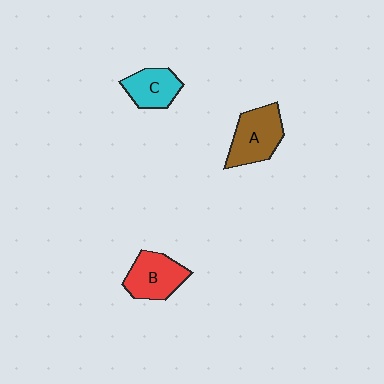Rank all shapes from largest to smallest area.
From largest to smallest: A (brown), B (red), C (cyan).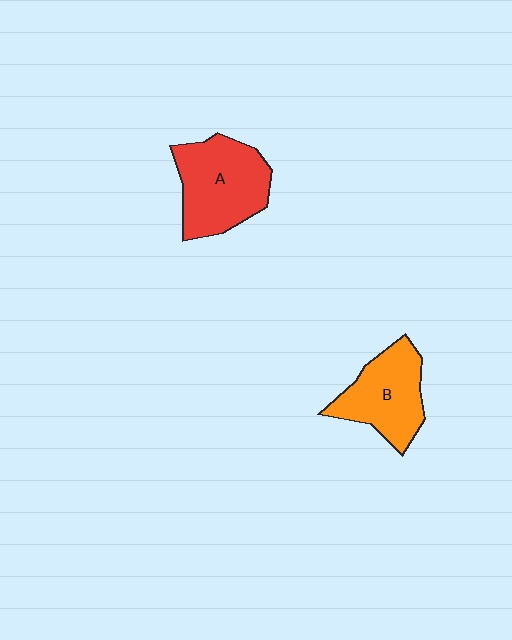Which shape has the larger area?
Shape A (red).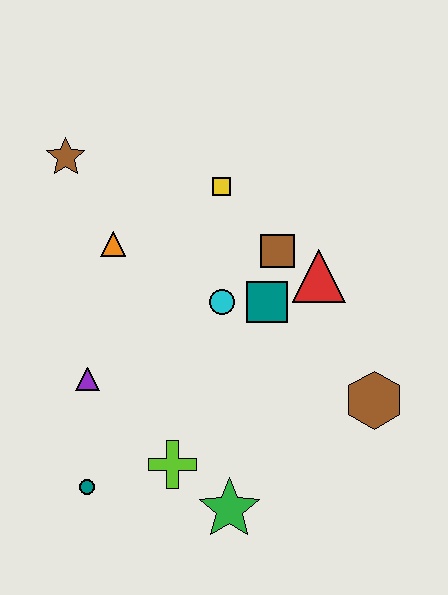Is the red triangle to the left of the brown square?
No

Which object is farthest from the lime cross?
The brown star is farthest from the lime cross.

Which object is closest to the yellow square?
The brown square is closest to the yellow square.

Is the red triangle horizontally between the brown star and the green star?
No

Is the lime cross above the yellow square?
No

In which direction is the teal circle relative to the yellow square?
The teal circle is below the yellow square.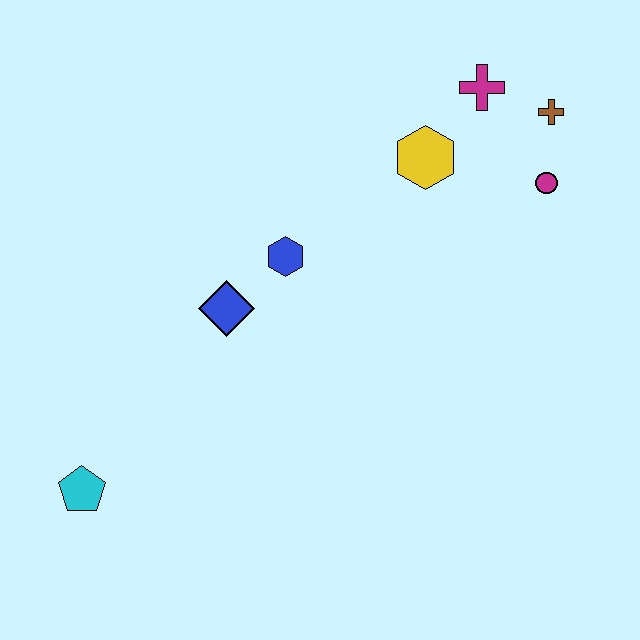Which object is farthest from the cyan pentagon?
The brown cross is farthest from the cyan pentagon.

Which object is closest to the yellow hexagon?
The magenta cross is closest to the yellow hexagon.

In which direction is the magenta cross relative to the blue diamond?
The magenta cross is to the right of the blue diamond.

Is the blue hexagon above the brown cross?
No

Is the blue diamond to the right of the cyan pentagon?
Yes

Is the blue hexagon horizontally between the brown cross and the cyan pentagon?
Yes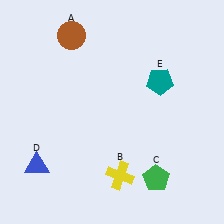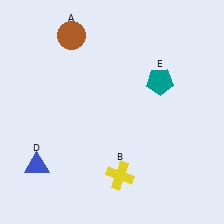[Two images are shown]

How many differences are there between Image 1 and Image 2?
There is 1 difference between the two images.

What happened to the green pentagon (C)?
The green pentagon (C) was removed in Image 2. It was in the bottom-right area of Image 1.